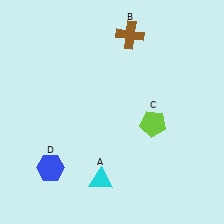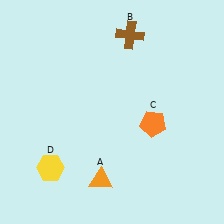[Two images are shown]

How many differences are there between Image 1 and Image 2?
There are 3 differences between the two images.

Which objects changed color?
A changed from cyan to orange. C changed from lime to orange. D changed from blue to yellow.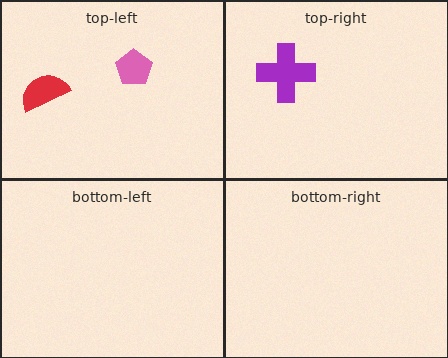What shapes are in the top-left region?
The pink pentagon, the red semicircle.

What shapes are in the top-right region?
The purple cross.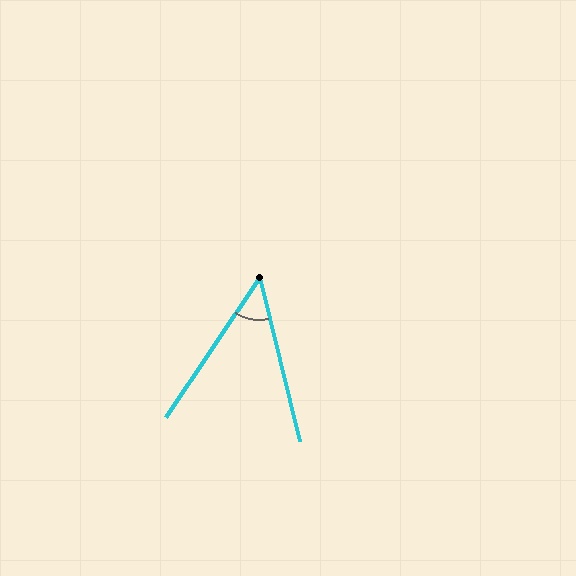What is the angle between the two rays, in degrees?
Approximately 48 degrees.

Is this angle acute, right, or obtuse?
It is acute.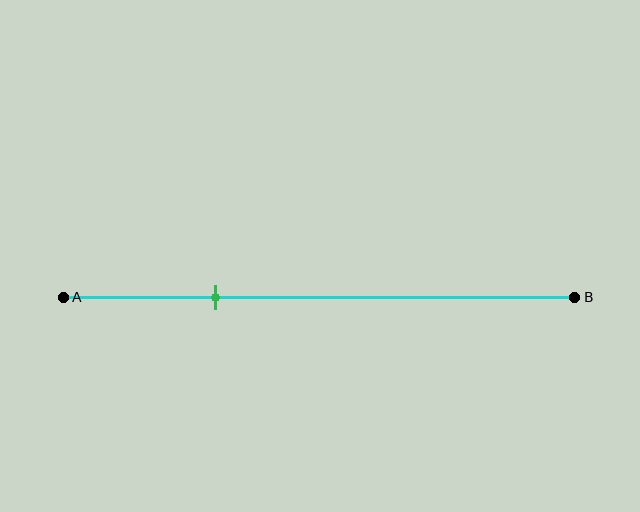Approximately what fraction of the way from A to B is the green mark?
The green mark is approximately 30% of the way from A to B.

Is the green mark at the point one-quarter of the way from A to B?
No, the mark is at about 30% from A, not at the 25% one-quarter point.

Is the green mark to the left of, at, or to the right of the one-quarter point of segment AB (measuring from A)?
The green mark is to the right of the one-quarter point of segment AB.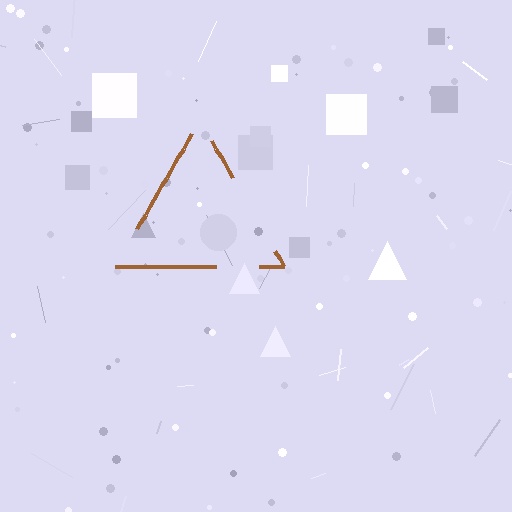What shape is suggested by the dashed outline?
The dashed outline suggests a triangle.